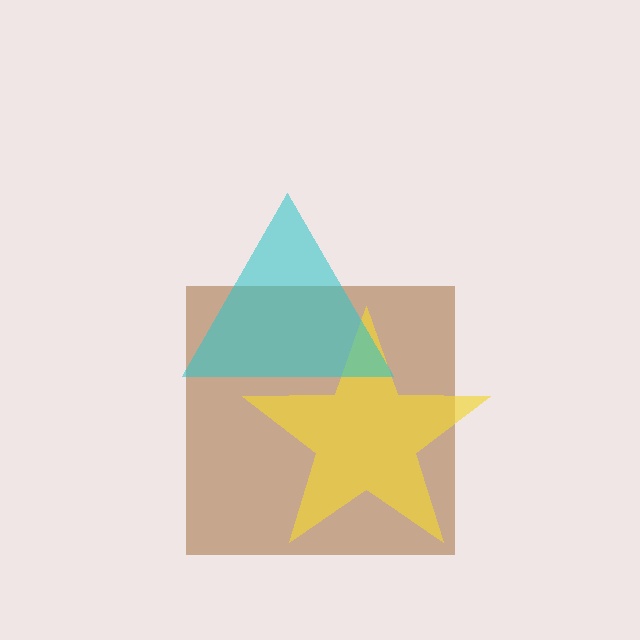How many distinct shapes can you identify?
There are 3 distinct shapes: a brown square, a yellow star, a cyan triangle.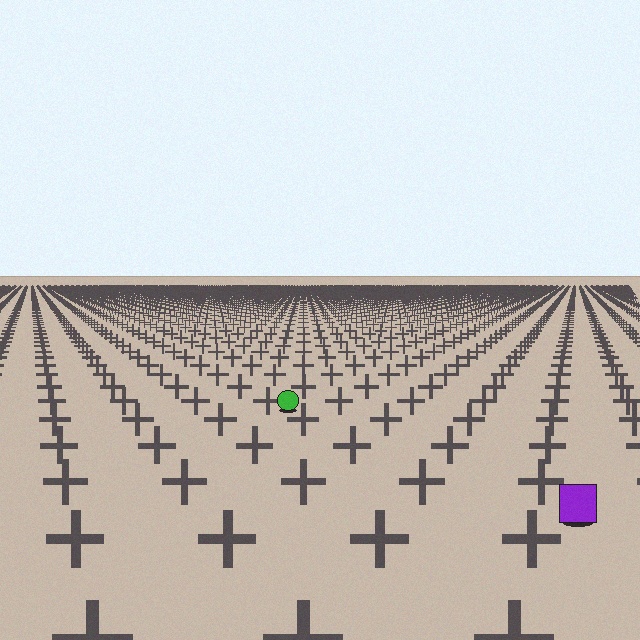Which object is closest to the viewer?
The purple square is closest. The texture marks near it are larger and more spread out.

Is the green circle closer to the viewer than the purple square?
No. The purple square is closer — you can tell from the texture gradient: the ground texture is coarser near it.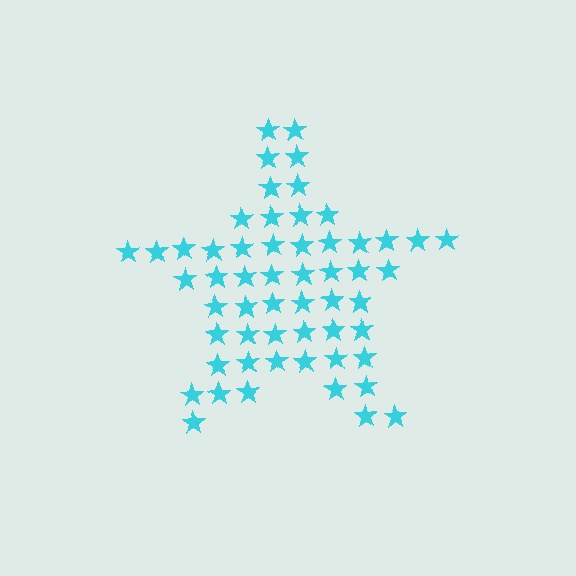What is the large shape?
The large shape is a star.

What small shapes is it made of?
It is made of small stars.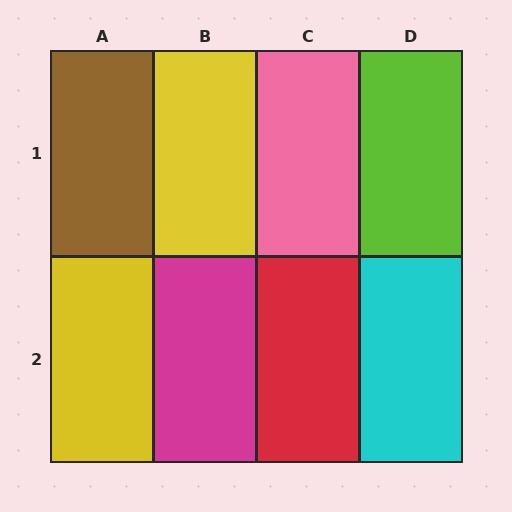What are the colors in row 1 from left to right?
Brown, yellow, pink, lime.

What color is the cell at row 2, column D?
Cyan.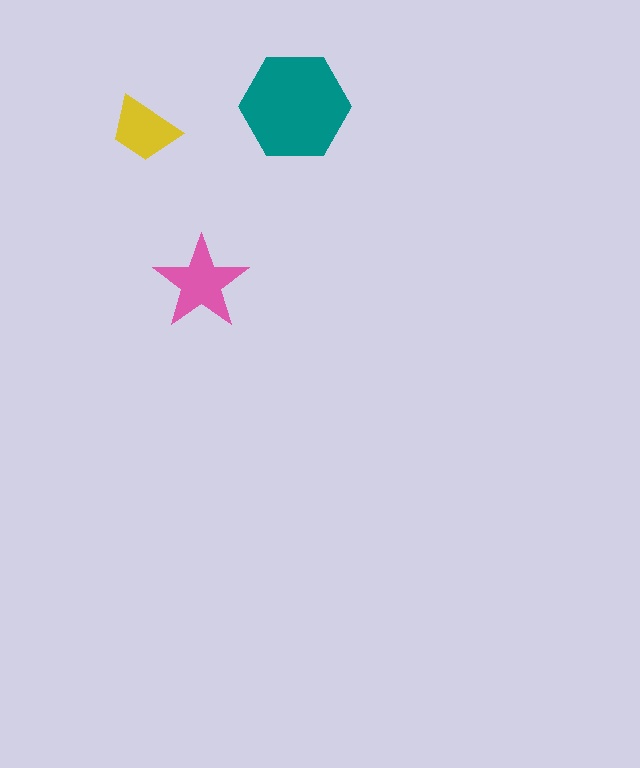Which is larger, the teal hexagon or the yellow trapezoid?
The teal hexagon.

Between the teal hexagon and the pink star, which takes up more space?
The teal hexagon.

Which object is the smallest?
The yellow trapezoid.